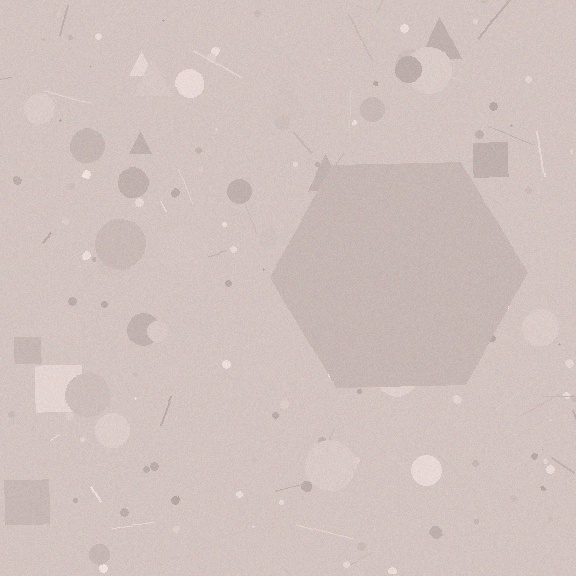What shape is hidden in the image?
A hexagon is hidden in the image.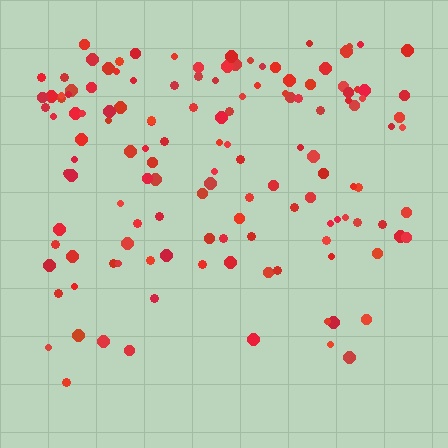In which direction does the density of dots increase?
From bottom to top, with the top side densest.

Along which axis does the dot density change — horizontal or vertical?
Vertical.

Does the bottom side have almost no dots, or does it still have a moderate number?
Still a moderate number, just noticeably fewer than the top.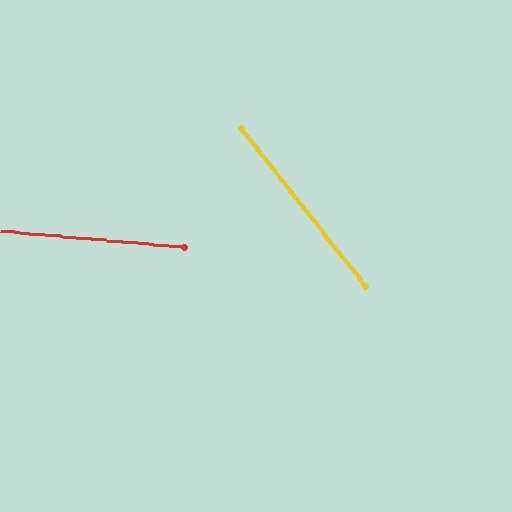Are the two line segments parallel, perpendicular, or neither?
Neither parallel nor perpendicular — they differ by about 47°.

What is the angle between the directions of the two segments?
Approximately 47 degrees.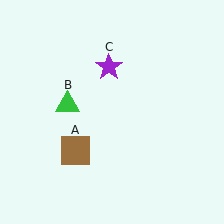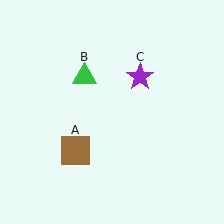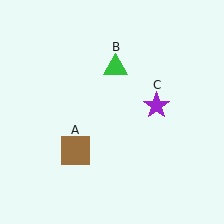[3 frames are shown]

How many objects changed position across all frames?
2 objects changed position: green triangle (object B), purple star (object C).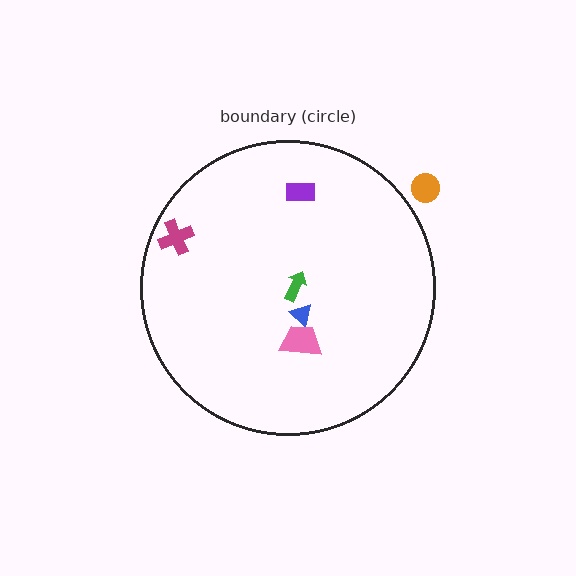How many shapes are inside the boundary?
5 inside, 1 outside.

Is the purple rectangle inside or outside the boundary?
Inside.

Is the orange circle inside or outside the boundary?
Outside.